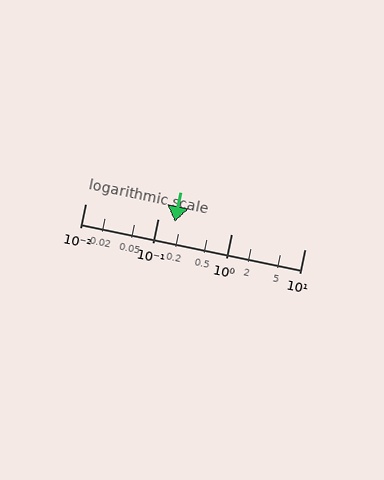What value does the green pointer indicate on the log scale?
The pointer indicates approximately 0.17.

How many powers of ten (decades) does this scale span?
The scale spans 3 decades, from 0.01 to 10.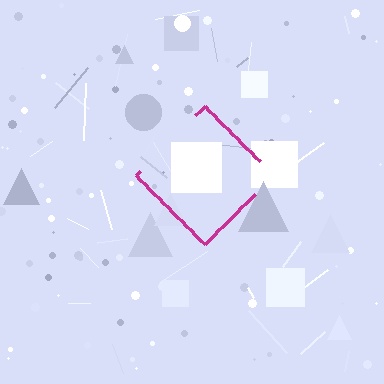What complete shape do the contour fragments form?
The contour fragments form a diamond.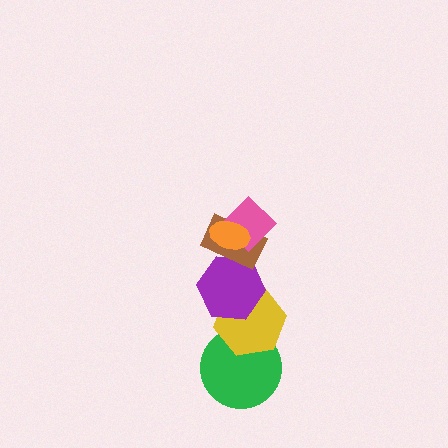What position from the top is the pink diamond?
The pink diamond is 2nd from the top.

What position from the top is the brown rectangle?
The brown rectangle is 3rd from the top.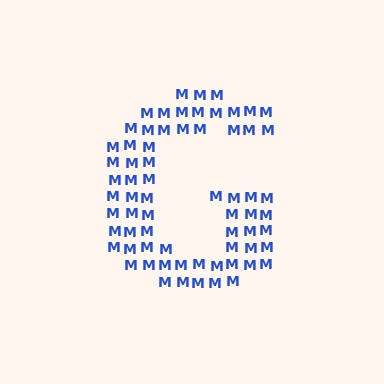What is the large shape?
The large shape is the letter G.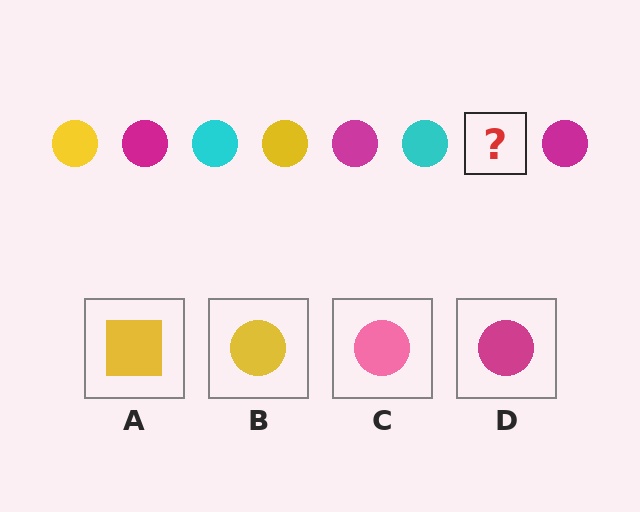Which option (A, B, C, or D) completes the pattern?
B.